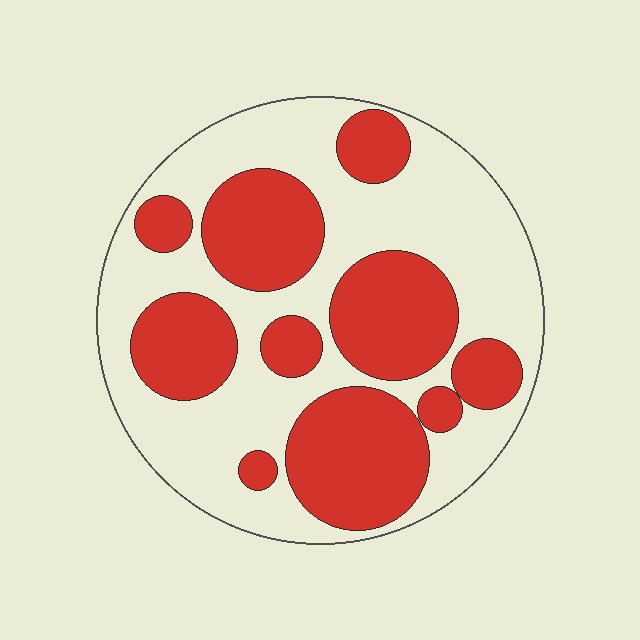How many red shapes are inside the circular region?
10.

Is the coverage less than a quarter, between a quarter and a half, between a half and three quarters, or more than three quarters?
Between a quarter and a half.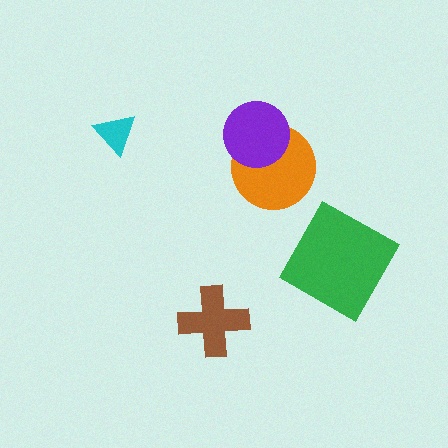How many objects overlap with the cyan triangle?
0 objects overlap with the cyan triangle.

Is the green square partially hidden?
No, no other shape covers it.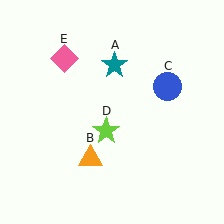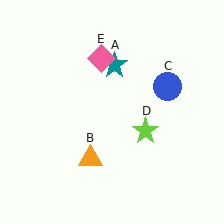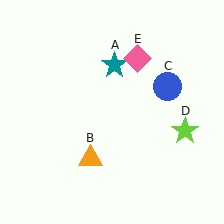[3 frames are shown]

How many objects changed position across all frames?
2 objects changed position: lime star (object D), pink diamond (object E).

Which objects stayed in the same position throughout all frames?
Teal star (object A) and orange triangle (object B) and blue circle (object C) remained stationary.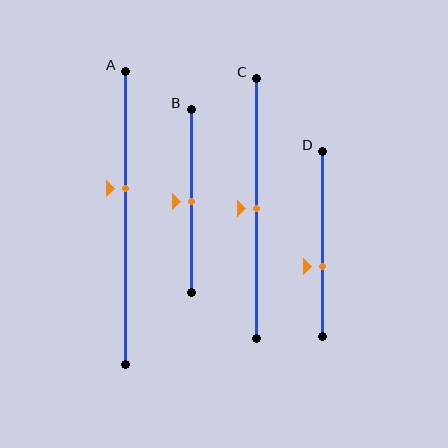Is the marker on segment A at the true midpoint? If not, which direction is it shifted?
No, the marker on segment A is shifted upward by about 10% of the segment length.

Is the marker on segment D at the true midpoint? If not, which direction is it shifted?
No, the marker on segment D is shifted downward by about 12% of the segment length.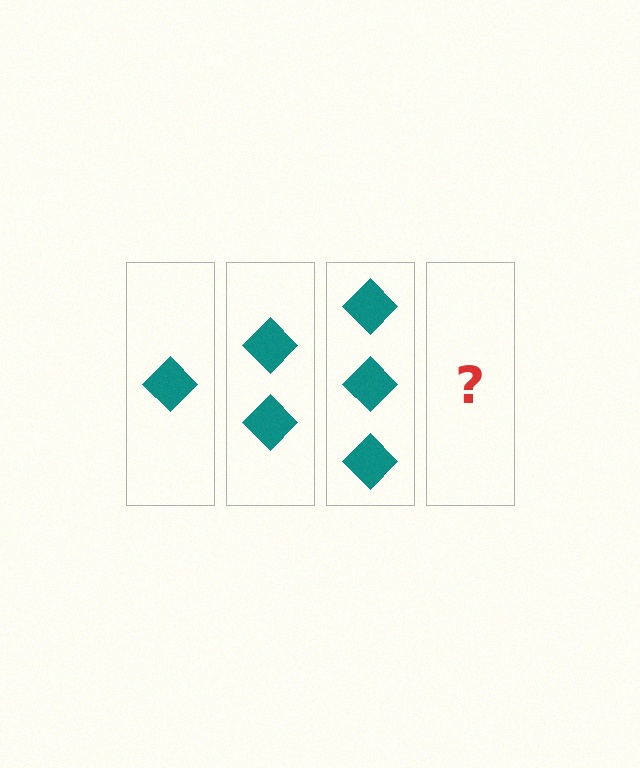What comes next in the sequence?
The next element should be 4 diamonds.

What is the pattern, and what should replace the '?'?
The pattern is that each step adds one more diamond. The '?' should be 4 diamonds.